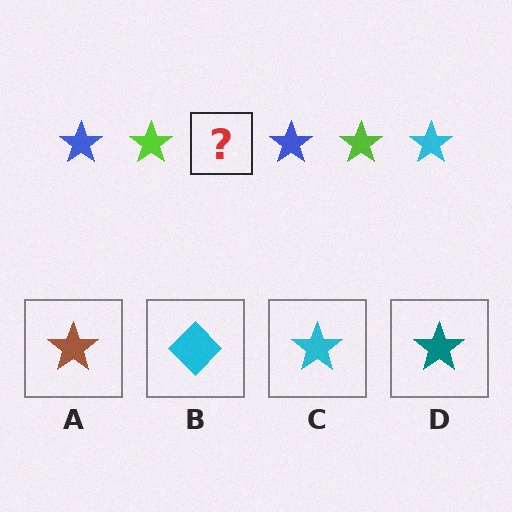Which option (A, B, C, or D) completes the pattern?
C.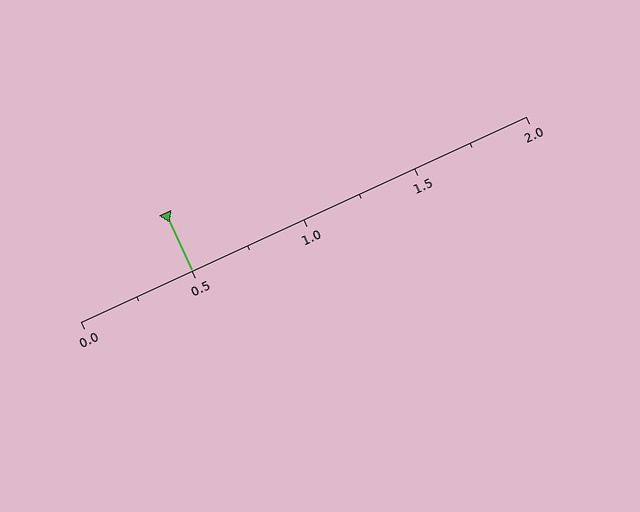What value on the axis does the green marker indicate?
The marker indicates approximately 0.5.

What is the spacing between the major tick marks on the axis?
The major ticks are spaced 0.5 apart.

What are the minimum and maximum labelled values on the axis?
The axis runs from 0.0 to 2.0.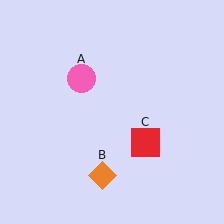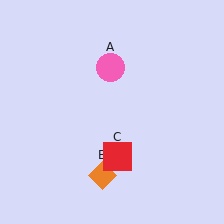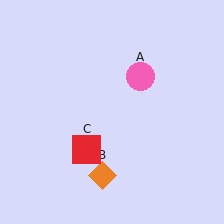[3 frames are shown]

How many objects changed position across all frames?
2 objects changed position: pink circle (object A), red square (object C).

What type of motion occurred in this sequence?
The pink circle (object A), red square (object C) rotated clockwise around the center of the scene.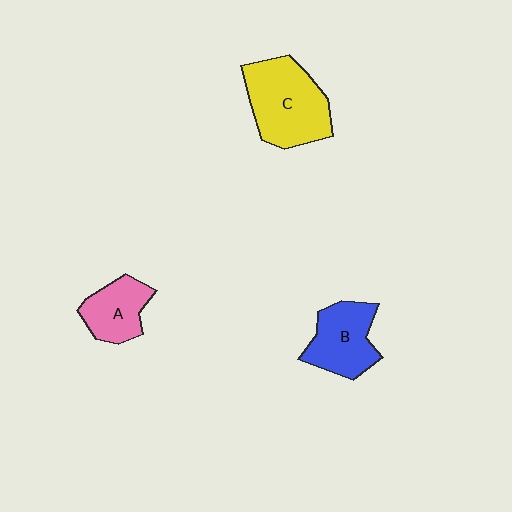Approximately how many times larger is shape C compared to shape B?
Approximately 1.4 times.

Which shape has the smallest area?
Shape A (pink).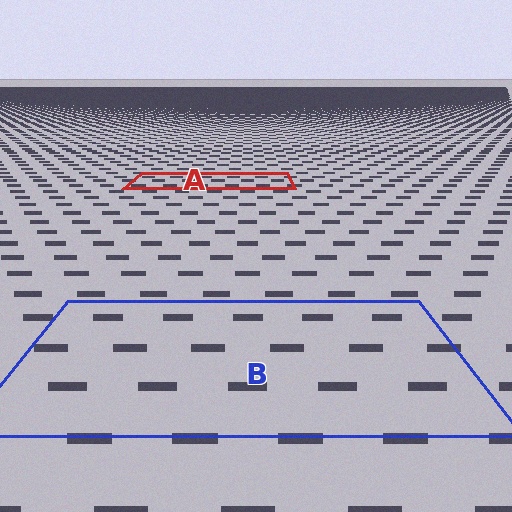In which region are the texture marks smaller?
The texture marks are smaller in region A, because it is farther away.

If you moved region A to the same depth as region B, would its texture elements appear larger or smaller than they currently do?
They would appear larger. At a closer depth, the same texture elements are projected at a bigger on-screen size.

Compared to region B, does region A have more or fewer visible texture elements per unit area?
Region A has more texture elements per unit area — they are packed more densely because it is farther away.